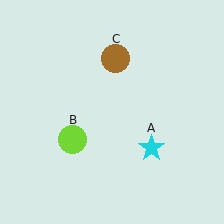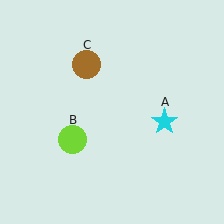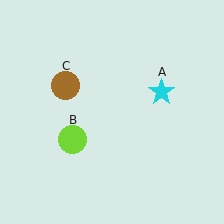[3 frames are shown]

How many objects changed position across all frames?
2 objects changed position: cyan star (object A), brown circle (object C).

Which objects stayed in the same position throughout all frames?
Lime circle (object B) remained stationary.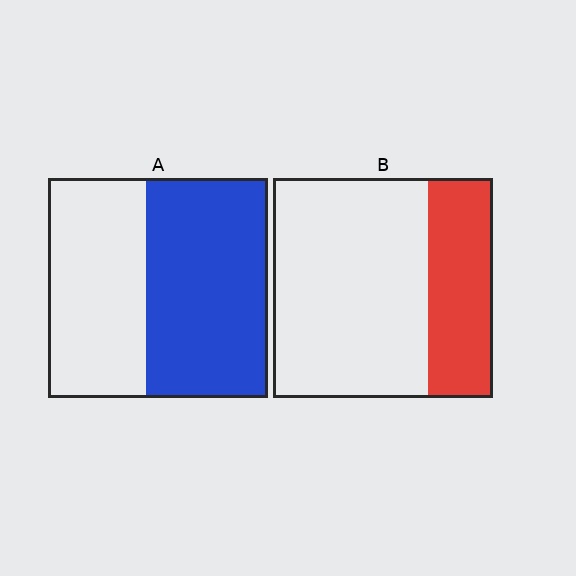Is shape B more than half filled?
No.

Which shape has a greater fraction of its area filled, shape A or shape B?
Shape A.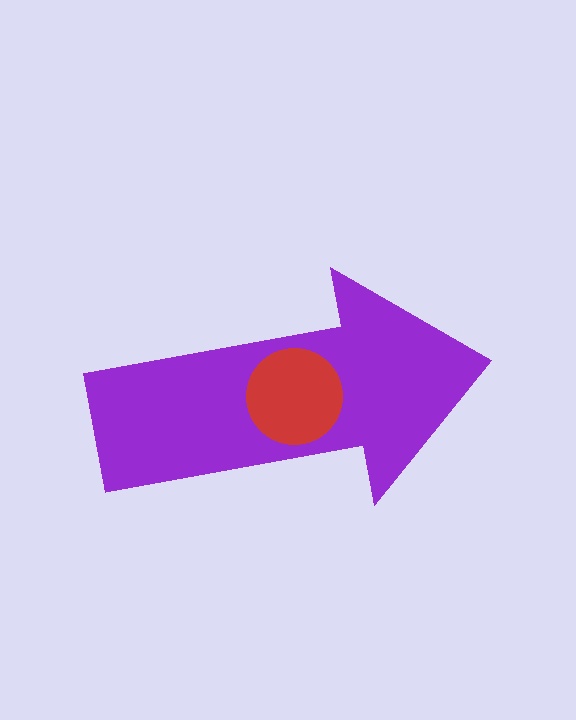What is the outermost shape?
The purple arrow.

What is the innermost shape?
The red circle.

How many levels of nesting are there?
2.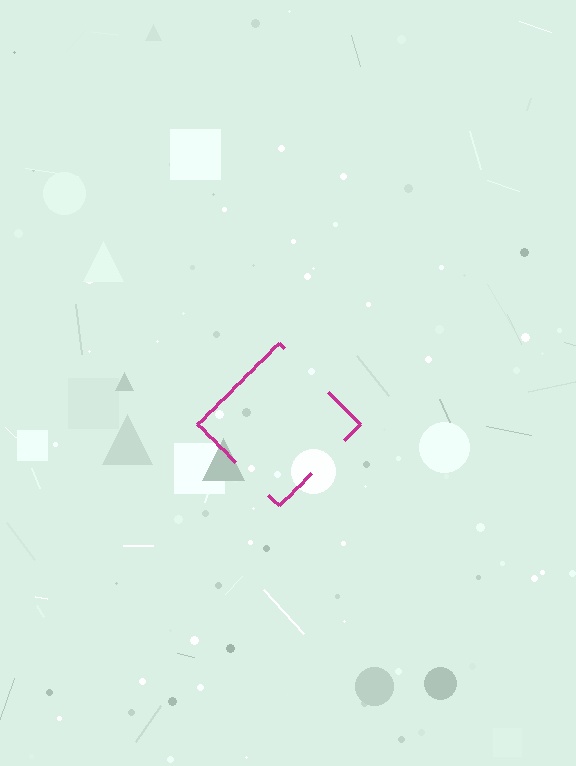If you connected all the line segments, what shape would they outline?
They would outline a diamond.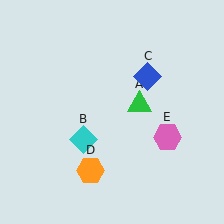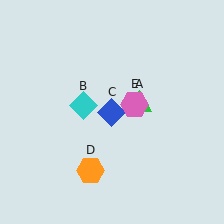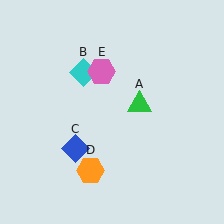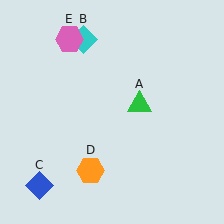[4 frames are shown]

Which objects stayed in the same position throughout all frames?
Green triangle (object A) and orange hexagon (object D) remained stationary.